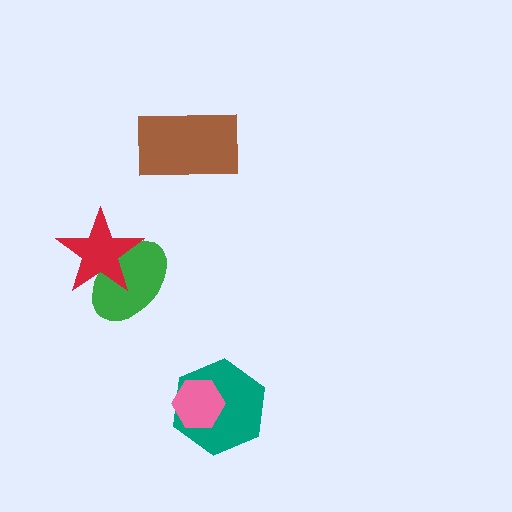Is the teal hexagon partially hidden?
Yes, it is partially covered by another shape.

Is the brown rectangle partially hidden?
No, no other shape covers it.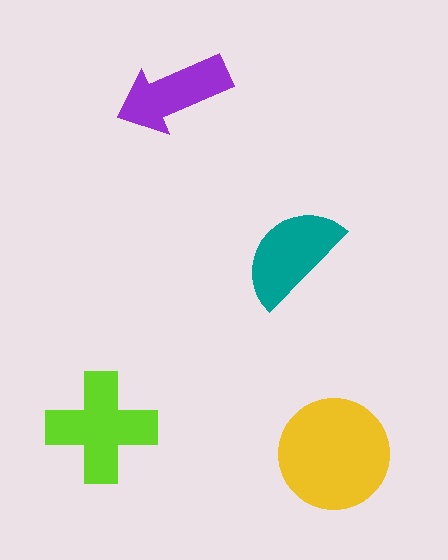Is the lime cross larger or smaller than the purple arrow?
Larger.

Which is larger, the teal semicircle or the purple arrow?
The teal semicircle.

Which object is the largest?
The yellow circle.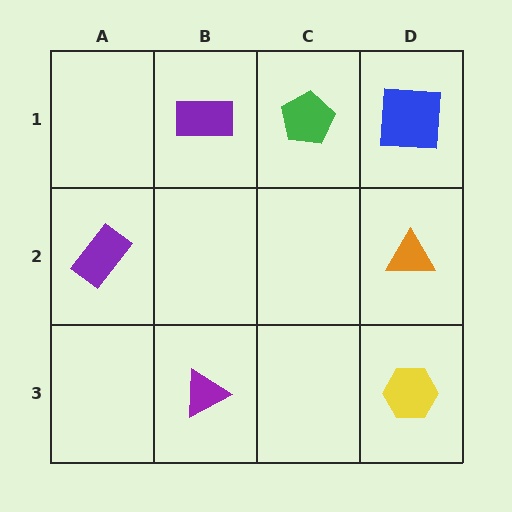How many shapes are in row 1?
3 shapes.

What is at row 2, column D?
An orange triangle.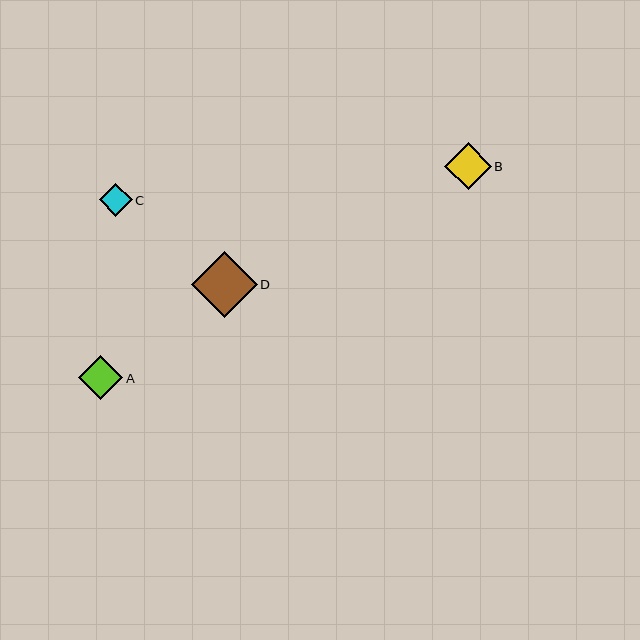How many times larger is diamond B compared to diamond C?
Diamond B is approximately 1.4 times the size of diamond C.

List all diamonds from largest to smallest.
From largest to smallest: D, B, A, C.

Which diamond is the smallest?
Diamond C is the smallest with a size of approximately 33 pixels.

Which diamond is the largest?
Diamond D is the largest with a size of approximately 66 pixels.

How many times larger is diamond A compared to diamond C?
Diamond A is approximately 1.3 times the size of diamond C.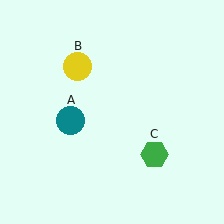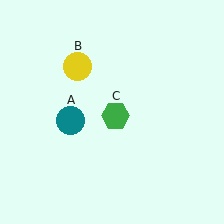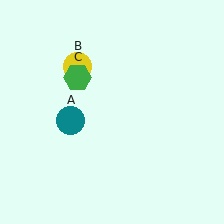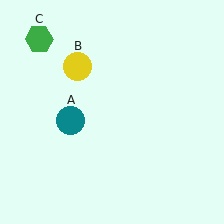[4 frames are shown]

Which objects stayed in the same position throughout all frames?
Teal circle (object A) and yellow circle (object B) remained stationary.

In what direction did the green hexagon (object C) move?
The green hexagon (object C) moved up and to the left.